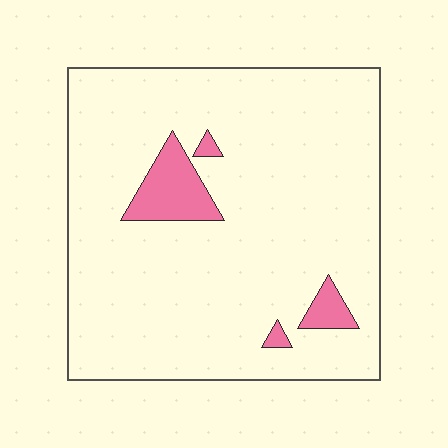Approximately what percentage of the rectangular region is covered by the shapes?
Approximately 10%.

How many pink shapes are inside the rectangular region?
4.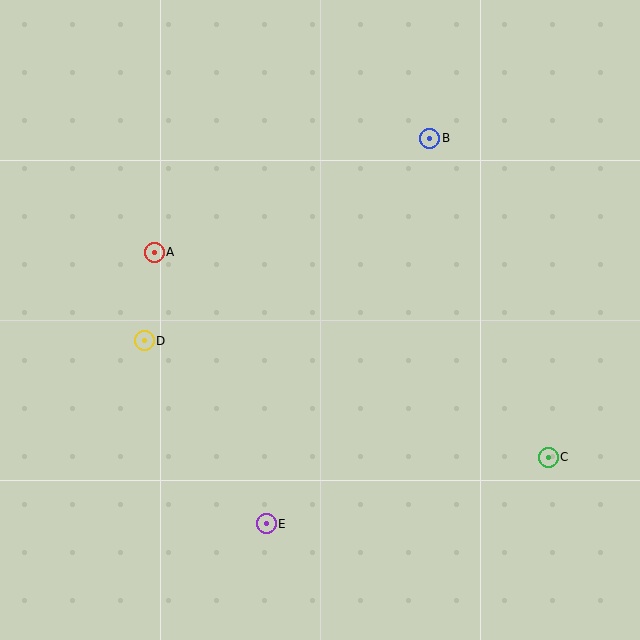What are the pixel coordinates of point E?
Point E is at (266, 524).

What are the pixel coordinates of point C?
Point C is at (548, 457).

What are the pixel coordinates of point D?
Point D is at (144, 341).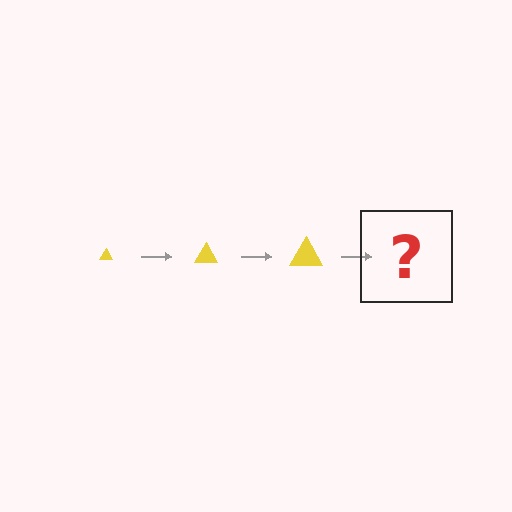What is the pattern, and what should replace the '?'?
The pattern is that the triangle gets progressively larger each step. The '?' should be a yellow triangle, larger than the previous one.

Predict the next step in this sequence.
The next step is a yellow triangle, larger than the previous one.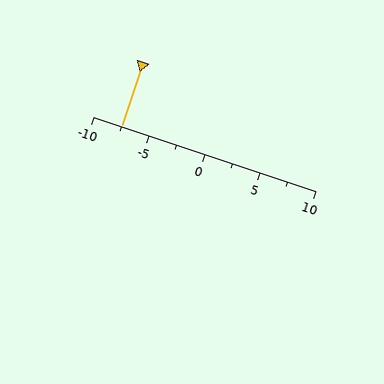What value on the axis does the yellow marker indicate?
The marker indicates approximately -7.5.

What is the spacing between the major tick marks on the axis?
The major ticks are spaced 5 apart.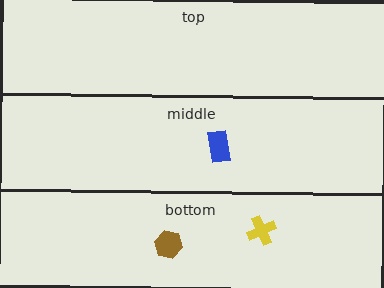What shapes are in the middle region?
The blue rectangle.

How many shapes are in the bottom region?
2.